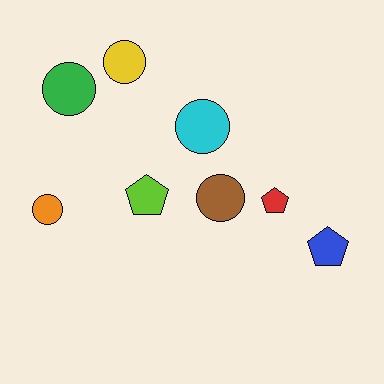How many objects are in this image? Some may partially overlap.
There are 8 objects.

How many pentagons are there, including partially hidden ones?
There are 3 pentagons.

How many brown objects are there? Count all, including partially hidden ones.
There is 1 brown object.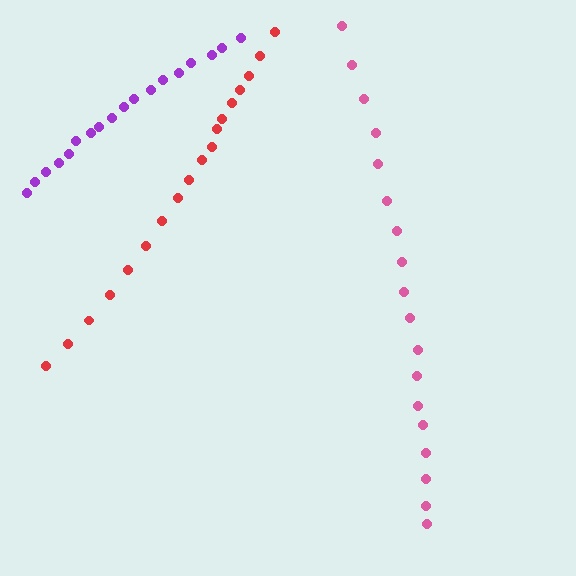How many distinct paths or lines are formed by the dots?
There are 3 distinct paths.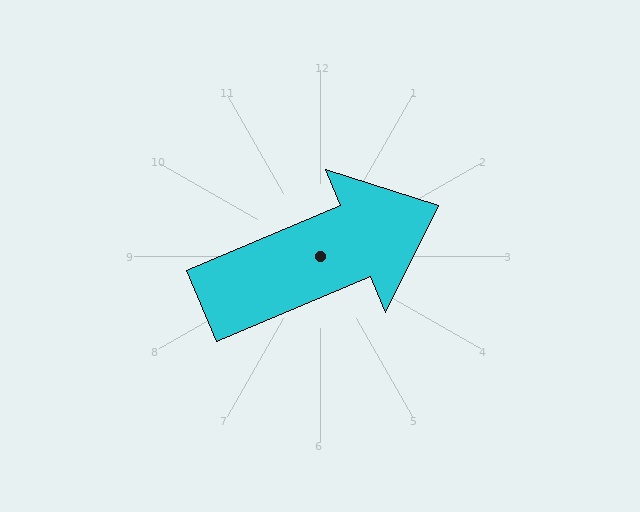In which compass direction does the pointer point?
Northeast.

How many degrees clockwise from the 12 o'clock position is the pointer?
Approximately 67 degrees.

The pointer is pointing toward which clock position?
Roughly 2 o'clock.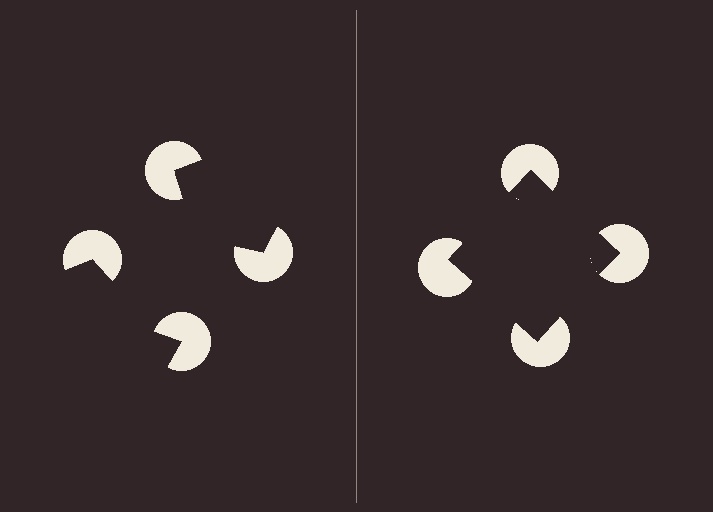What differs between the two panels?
The pac-man discs are positioned identically on both sides; only the wedge orientations differ. On the right they align to a square; on the left they are misaligned.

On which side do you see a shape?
An illusory square appears on the right side. On the left side the wedge cuts are rotated, so no coherent shape forms.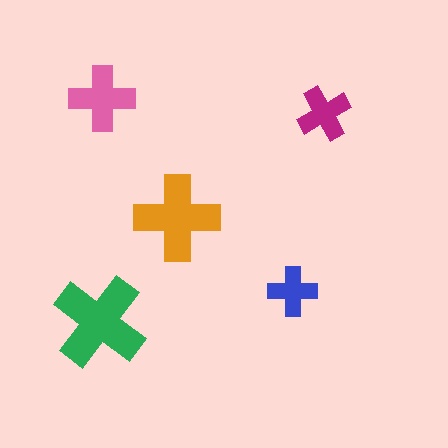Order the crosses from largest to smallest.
the green one, the orange one, the pink one, the magenta one, the blue one.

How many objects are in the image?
There are 5 objects in the image.